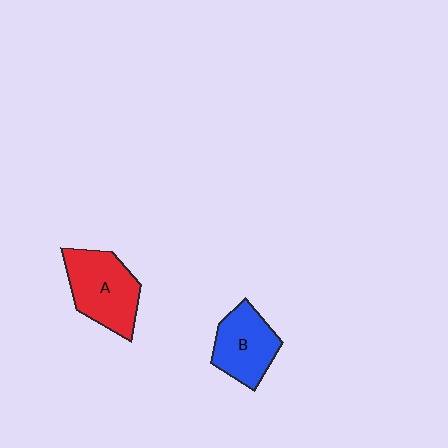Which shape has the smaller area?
Shape B (blue).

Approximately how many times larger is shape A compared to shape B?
Approximately 1.2 times.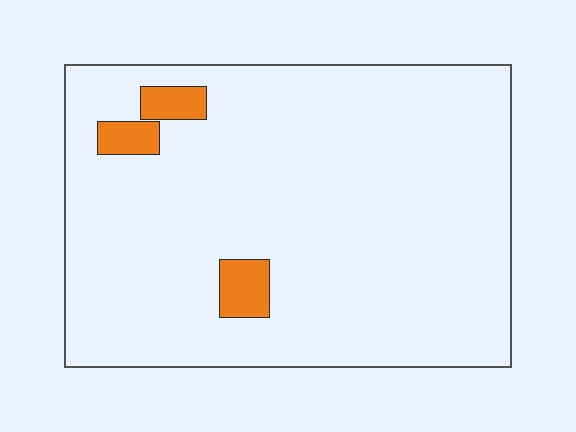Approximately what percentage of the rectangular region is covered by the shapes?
Approximately 5%.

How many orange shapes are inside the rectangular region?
3.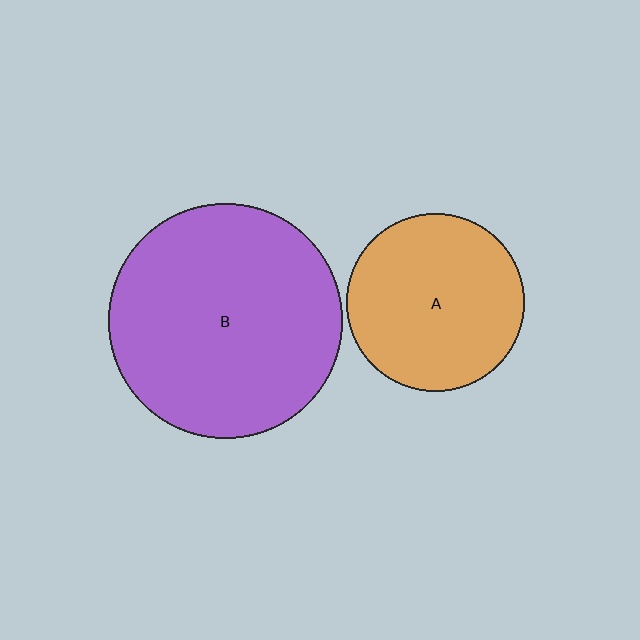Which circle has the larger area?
Circle B (purple).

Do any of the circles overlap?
No, none of the circles overlap.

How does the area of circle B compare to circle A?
Approximately 1.7 times.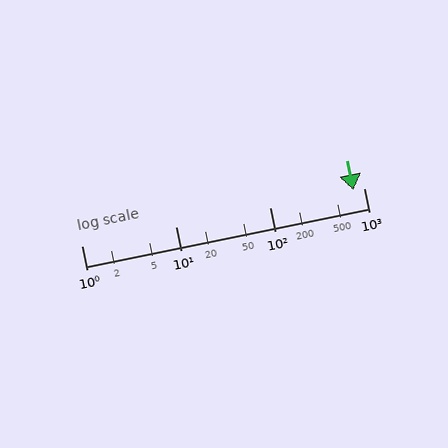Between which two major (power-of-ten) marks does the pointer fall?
The pointer is between 100 and 1000.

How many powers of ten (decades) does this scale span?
The scale spans 3 decades, from 1 to 1000.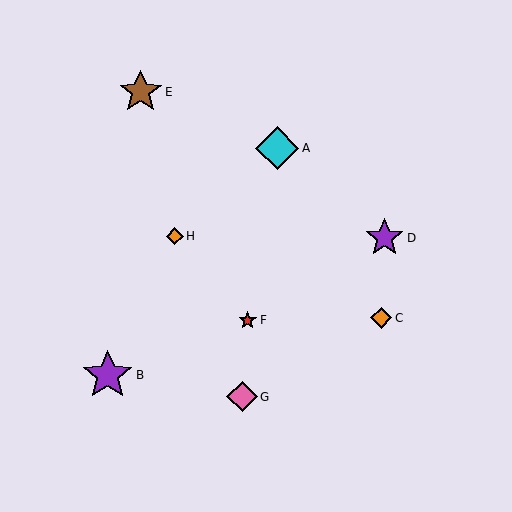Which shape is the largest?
The purple star (labeled B) is the largest.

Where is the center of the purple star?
The center of the purple star is at (385, 238).